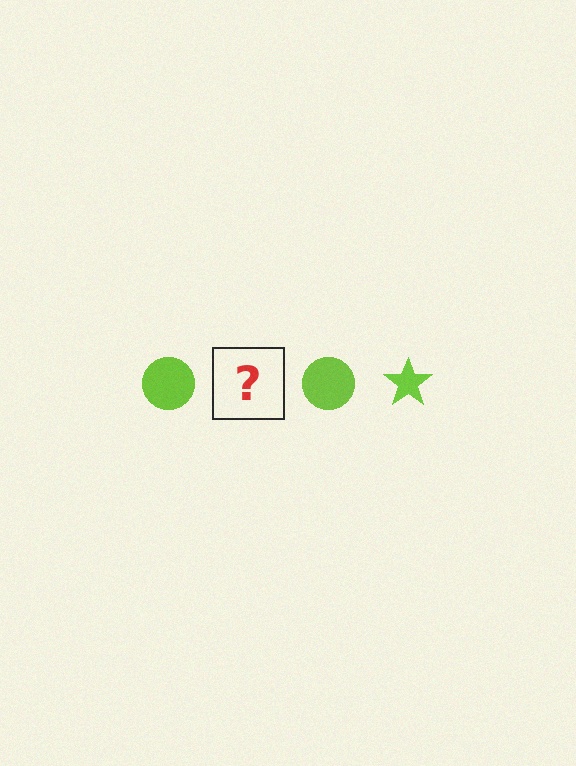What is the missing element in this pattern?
The missing element is a lime star.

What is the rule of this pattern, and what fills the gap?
The rule is that the pattern cycles through circle, star shapes in lime. The gap should be filled with a lime star.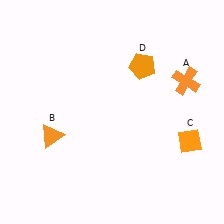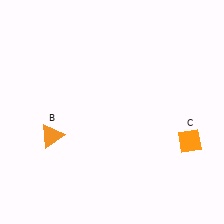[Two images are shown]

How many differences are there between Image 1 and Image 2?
There are 2 differences between the two images.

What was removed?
The orange pentagon (D), the orange cross (A) were removed in Image 2.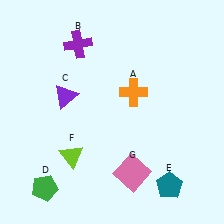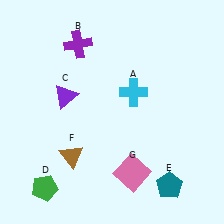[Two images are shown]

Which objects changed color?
A changed from orange to cyan. F changed from lime to brown.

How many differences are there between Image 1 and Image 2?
There are 2 differences between the two images.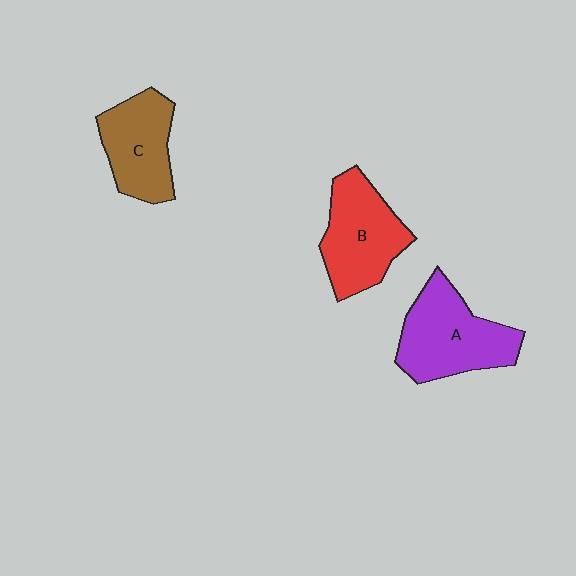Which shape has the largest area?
Shape A (purple).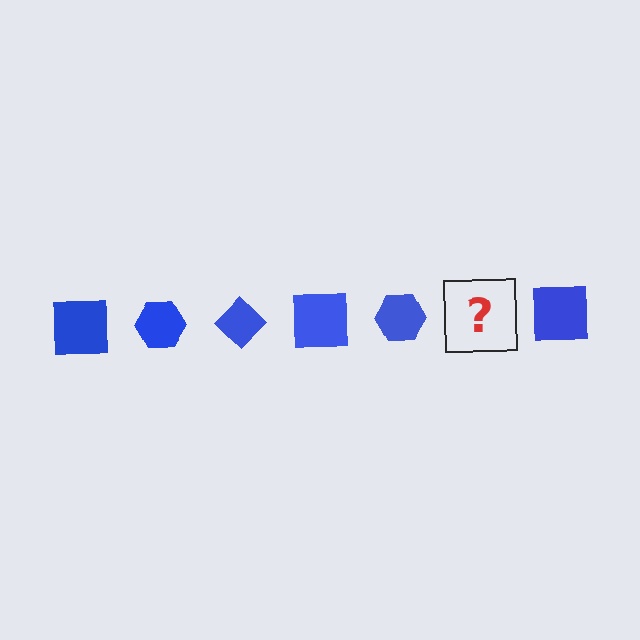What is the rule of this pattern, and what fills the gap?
The rule is that the pattern cycles through square, hexagon, diamond shapes in blue. The gap should be filled with a blue diamond.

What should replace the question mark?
The question mark should be replaced with a blue diamond.